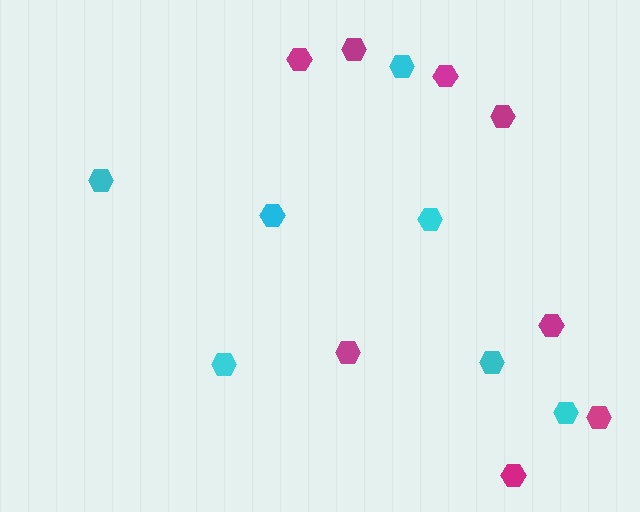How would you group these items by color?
There are 2 groups: one group of magenta hexagons (8) and one group of cyan hexagons (7).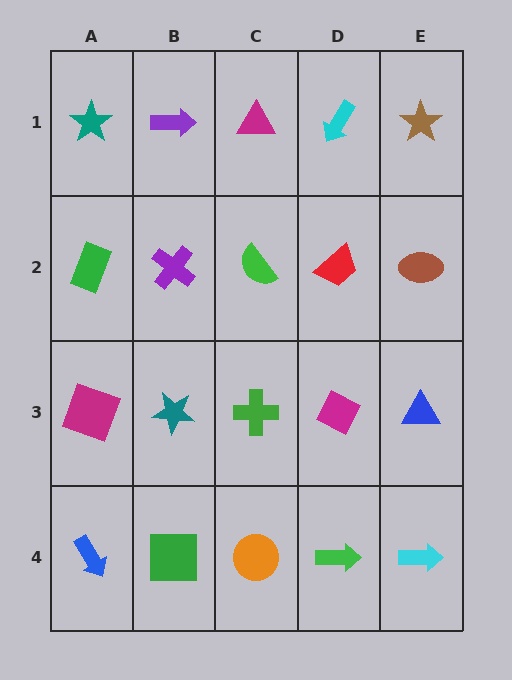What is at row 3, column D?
A magenta diamond.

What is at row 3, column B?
A teal star.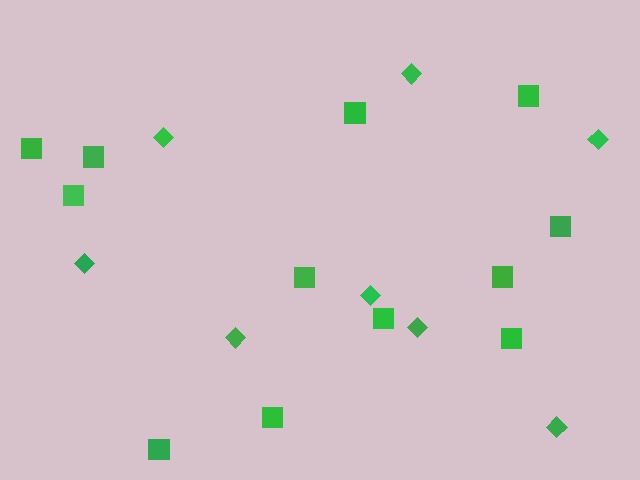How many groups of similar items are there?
There are 2 groups: one group of squares (12) and one group of diamonds (8).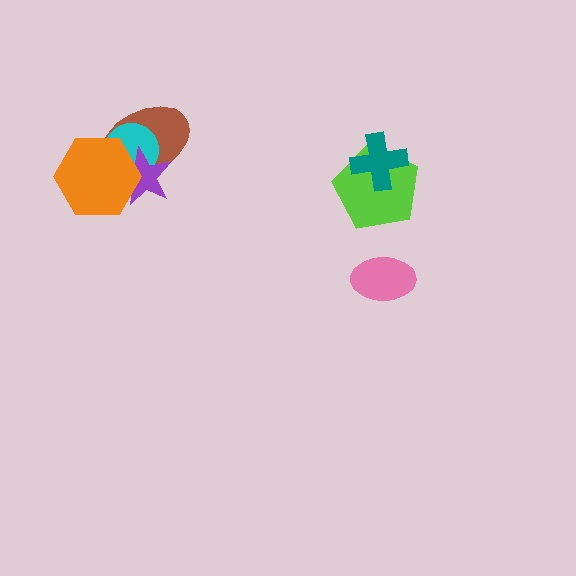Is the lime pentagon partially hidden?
Yes, it is partially covered by another shape.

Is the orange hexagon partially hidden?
No, no other shape covers it.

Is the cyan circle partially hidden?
Yes, it is partially covered by another shape.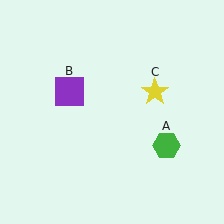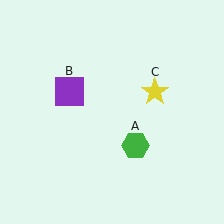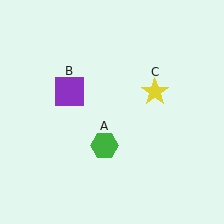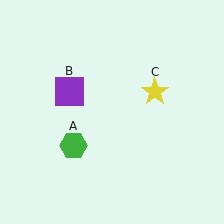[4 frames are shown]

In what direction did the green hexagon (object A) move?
The green hexagon (object A) moved left.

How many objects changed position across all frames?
1 object changed position: green hexagon (object A).